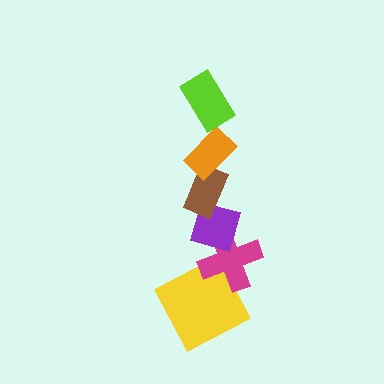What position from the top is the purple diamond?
The purple diamond is 4th from the top.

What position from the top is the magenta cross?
The magenta cross is 5th from the top.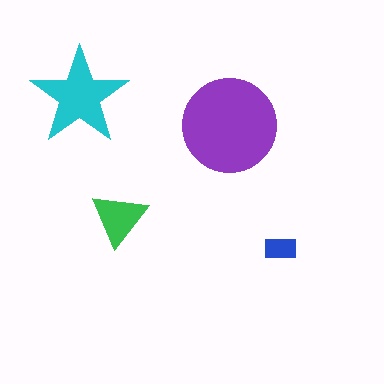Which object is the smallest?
The blue rectangle.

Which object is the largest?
The purple circle.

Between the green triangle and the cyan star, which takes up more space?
The cyan star.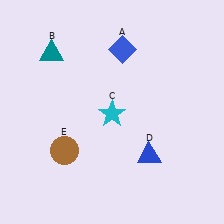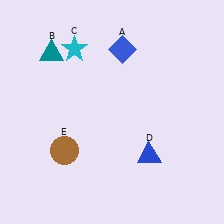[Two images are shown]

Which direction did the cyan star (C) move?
The cyan star (C) moved up.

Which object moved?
The cyan star (C) moved up.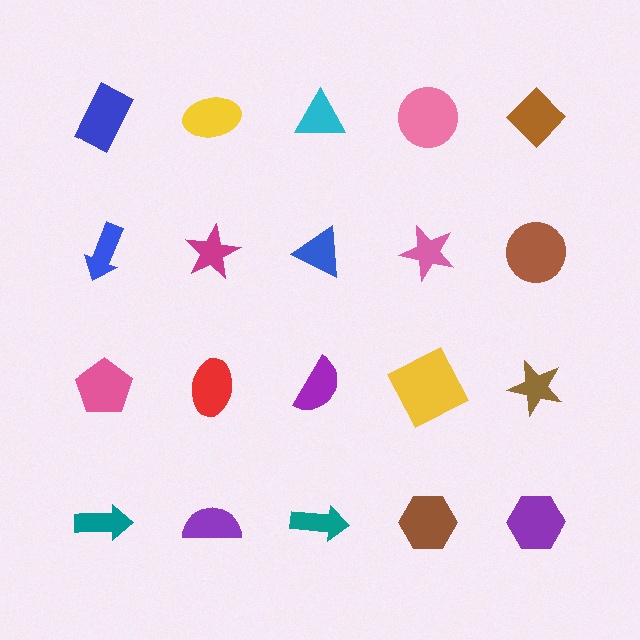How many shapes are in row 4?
5 shapes.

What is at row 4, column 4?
A brown hexagon.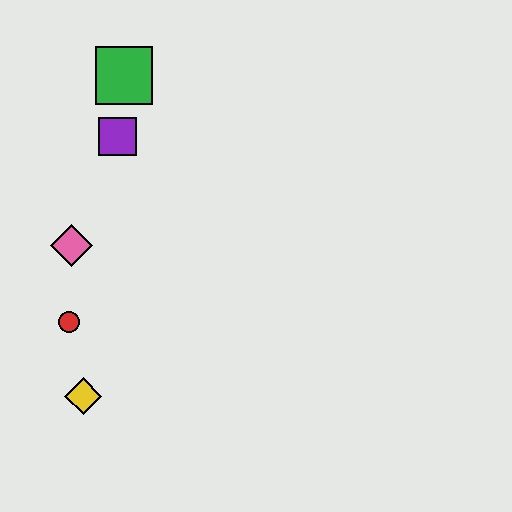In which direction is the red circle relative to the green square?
The red circle is below the green square.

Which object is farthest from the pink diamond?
The green square is farthest from the pink diamond.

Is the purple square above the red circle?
Yes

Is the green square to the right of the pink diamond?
Yes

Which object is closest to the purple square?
The green square is closest to the purple square.